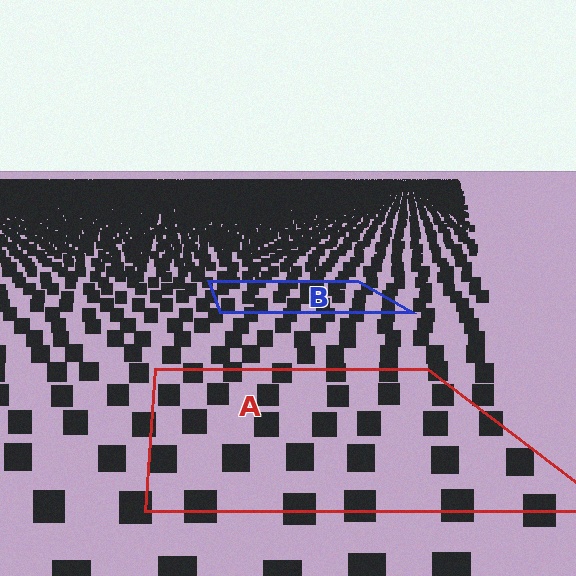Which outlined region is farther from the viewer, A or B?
Region B is farther from the viewer — the texture elements inside it appear smaller and more densely packed.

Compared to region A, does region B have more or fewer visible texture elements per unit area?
Region B has more texture elements per unit area — they are packed more densely because it is farther away.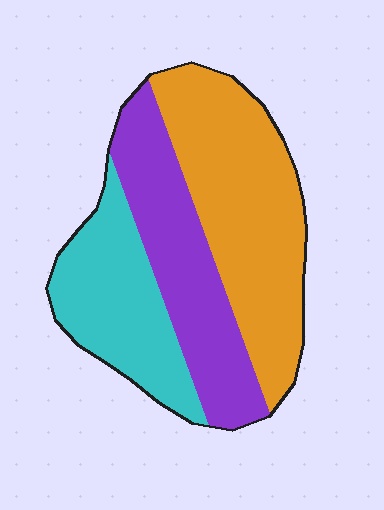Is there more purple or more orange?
Orange.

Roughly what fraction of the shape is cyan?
Cyan takes up about one quarter (1/4) of the shape.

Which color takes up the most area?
Orange, at roughly 45%.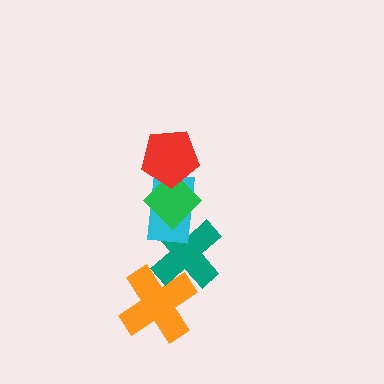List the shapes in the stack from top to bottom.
From top to bottom: the red pentagon, the green diamond, the cyan rectangle, the teal cross, the orange cross.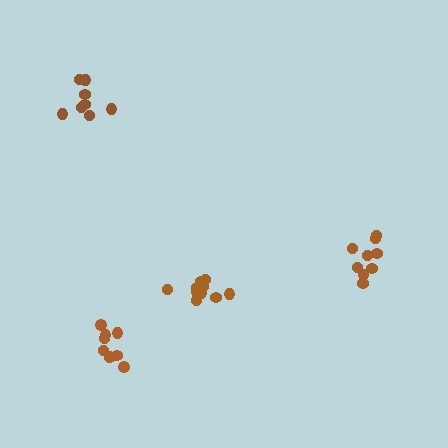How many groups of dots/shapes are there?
There are 4 groups.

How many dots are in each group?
Group 1: 9 dots, Group 2: 11 dots, Group 3: 8 dots, Group 4: 9 dots (37 total).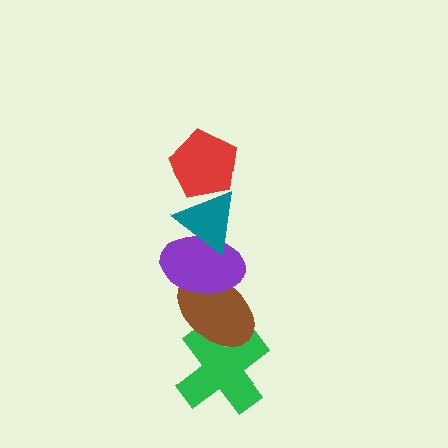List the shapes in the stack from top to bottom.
From top to bottom: the red pentagon, the teal triangle, the purple ellipse, the brown ellipse, the green cross.